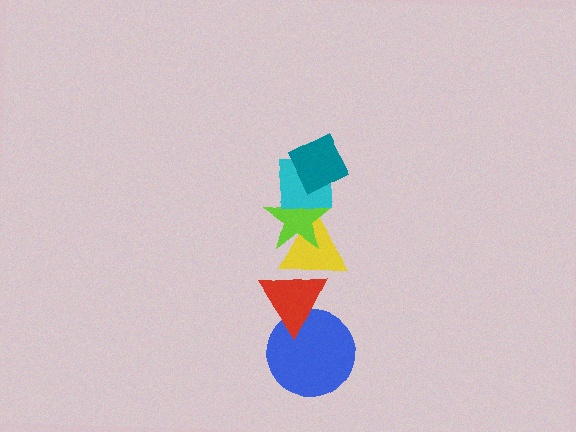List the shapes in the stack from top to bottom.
From top to bottom: the teal diamond, the cyan square, the lime star, the yellow triangle, the red triangle, the blue circle.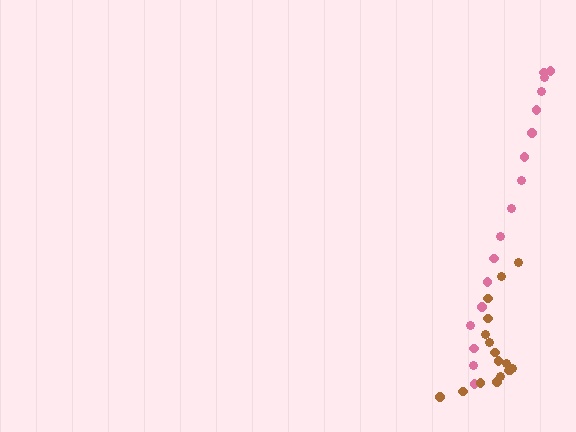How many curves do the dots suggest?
There are 2 distinct paths.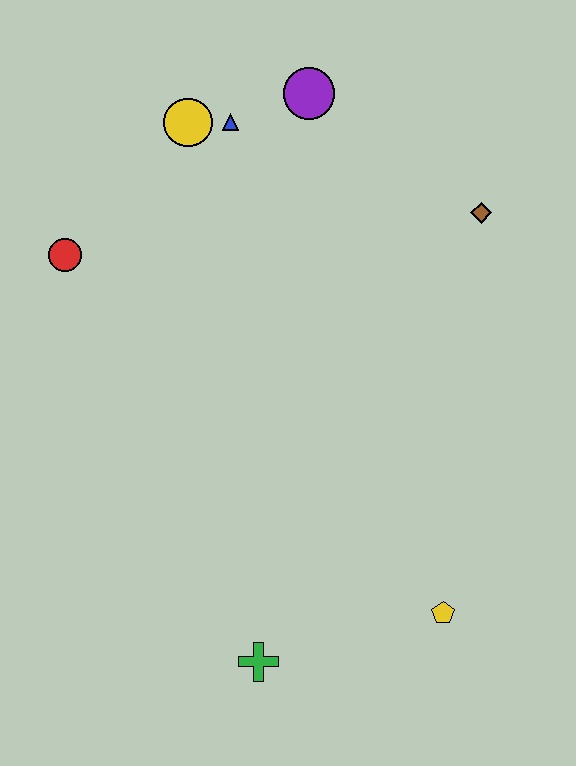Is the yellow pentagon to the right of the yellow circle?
Yes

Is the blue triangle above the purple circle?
No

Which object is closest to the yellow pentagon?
The green cross is closest to the yellow pentagon.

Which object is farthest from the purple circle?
The green cross is farthest from the purple circle.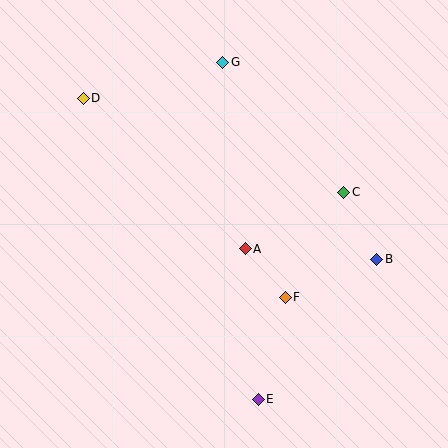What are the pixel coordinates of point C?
Point C is at (344, 192).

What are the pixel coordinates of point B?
Point B is at (377, 259).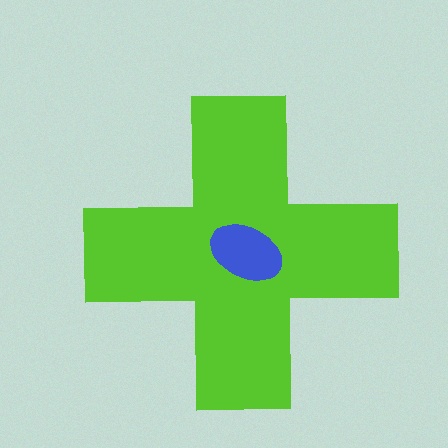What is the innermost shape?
The blue ellipse.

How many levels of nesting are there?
2.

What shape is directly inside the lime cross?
The blue ellipse.